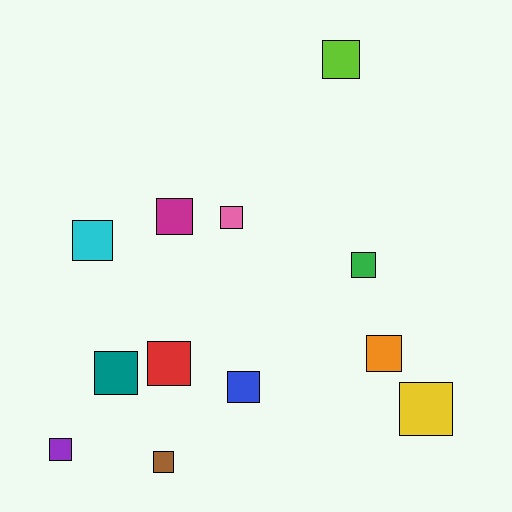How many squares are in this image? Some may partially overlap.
There are 12 squares.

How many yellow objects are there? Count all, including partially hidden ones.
There is 1 yellow object.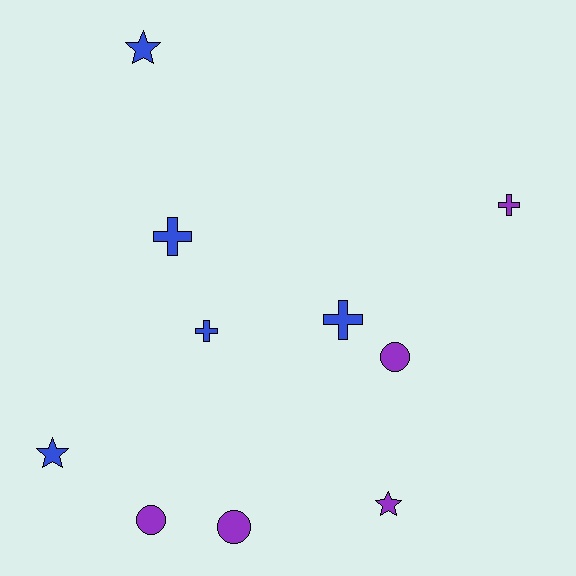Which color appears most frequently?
Purple, with 5 objects.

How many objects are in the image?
There are 10 objects.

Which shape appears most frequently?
Cross, with 4 objects.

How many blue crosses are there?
There are 3 blue crosses.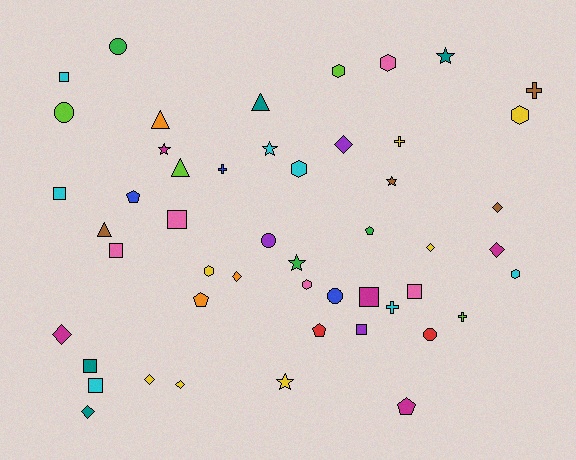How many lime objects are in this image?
There are 4 lime objects.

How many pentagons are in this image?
There are 5 pentagons.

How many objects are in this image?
There are 50 objects.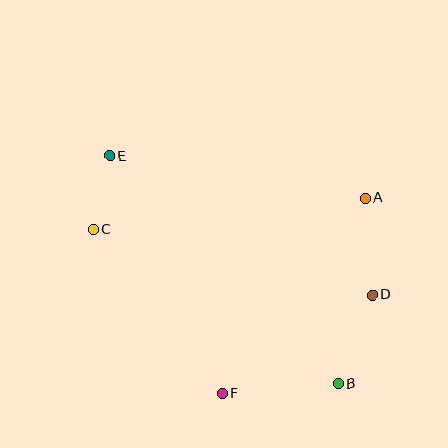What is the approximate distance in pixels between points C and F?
The distance between C and F is approximately 209 pixels.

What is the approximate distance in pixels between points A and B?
The distance between A and B is approximately 187 pixels.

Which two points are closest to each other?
Points C and E are closest to each other.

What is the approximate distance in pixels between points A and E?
The distance between A and E is approximately 260 pixels.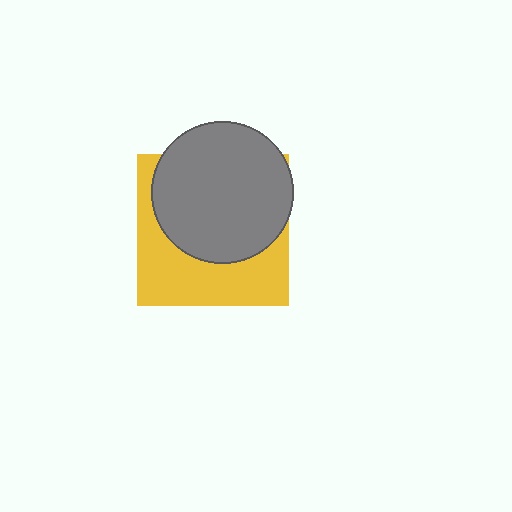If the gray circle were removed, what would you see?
You would see the complete yellow square.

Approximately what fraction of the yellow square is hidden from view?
Roughly 57% of the yellow square is hidden behind the gray circle.